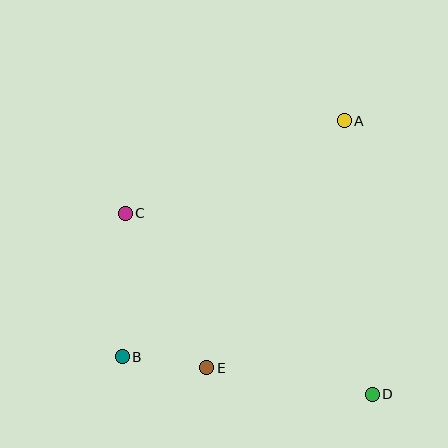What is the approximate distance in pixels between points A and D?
The distance between A and D is approximately 275 pixels.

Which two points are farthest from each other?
Points A and B are farthest from each other.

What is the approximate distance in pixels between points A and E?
The distance between A and E is approximately 283 pixels.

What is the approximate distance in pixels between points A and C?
The distance between A and C is approximately 237 pixels.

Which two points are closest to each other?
Points B and E are closest to each other.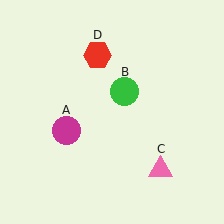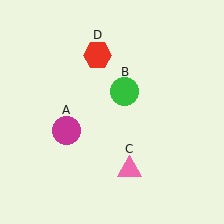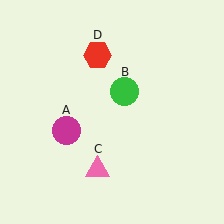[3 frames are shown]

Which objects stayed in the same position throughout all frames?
Magenta circle (object A) and green circle (object B) and red hexagon (object D) remained stationary.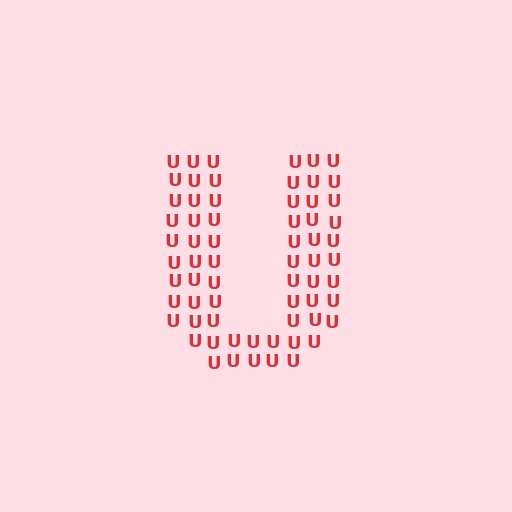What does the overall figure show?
The overall figure shows the letter U.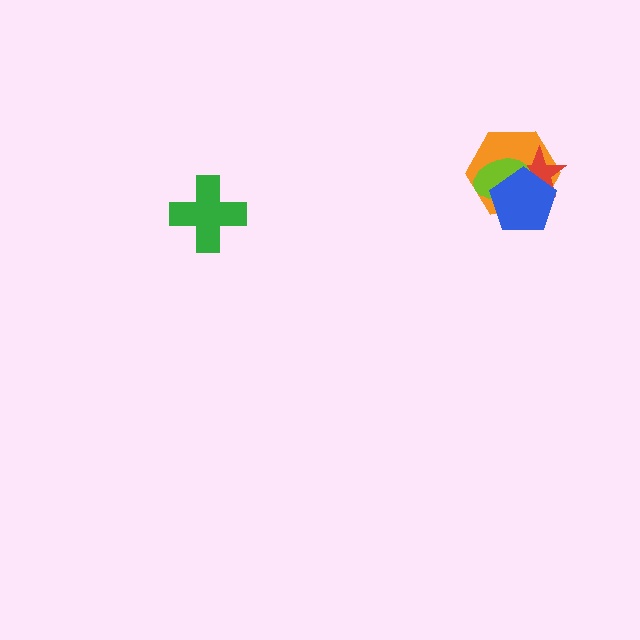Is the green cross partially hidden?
No, no other shape covers it.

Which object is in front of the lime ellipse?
The blue pentagon is in front of the lime ellipse.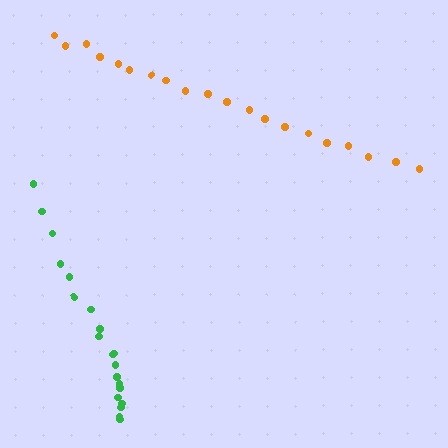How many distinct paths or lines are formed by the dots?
There are 2 distinct paths.